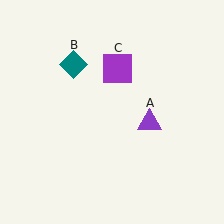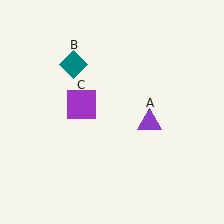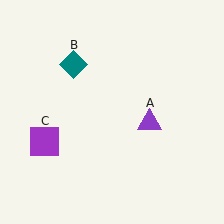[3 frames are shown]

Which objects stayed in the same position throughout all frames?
Purple triangle (object A) and teal diamond (object B) remained stationary.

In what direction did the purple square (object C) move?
The purple square (object C) moved down and to the left.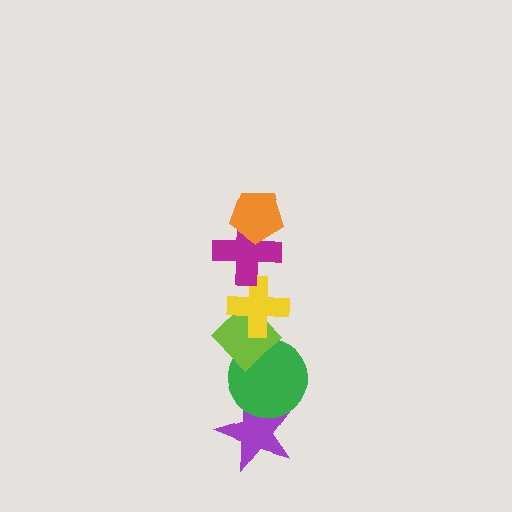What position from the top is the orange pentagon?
The orange pentagon is 1st from the top.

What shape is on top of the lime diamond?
The yellow cross is on top of the lime diamond.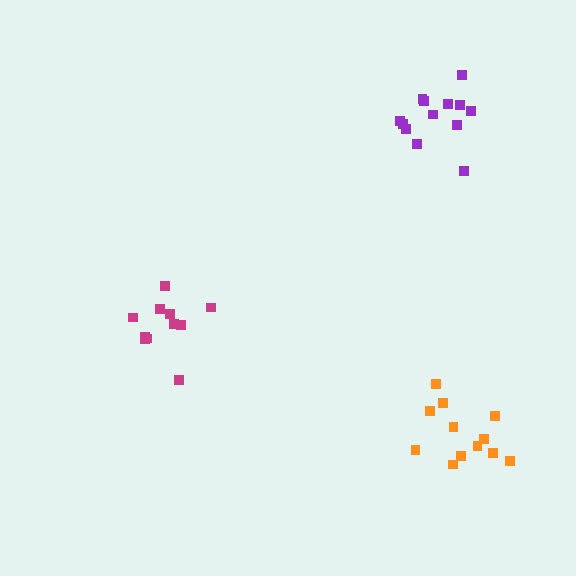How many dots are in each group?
Group 1: 12 dots, Group 2: 11 dots, Group 3: 13 dots (36 total).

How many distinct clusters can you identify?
There are 3 distinct clusters.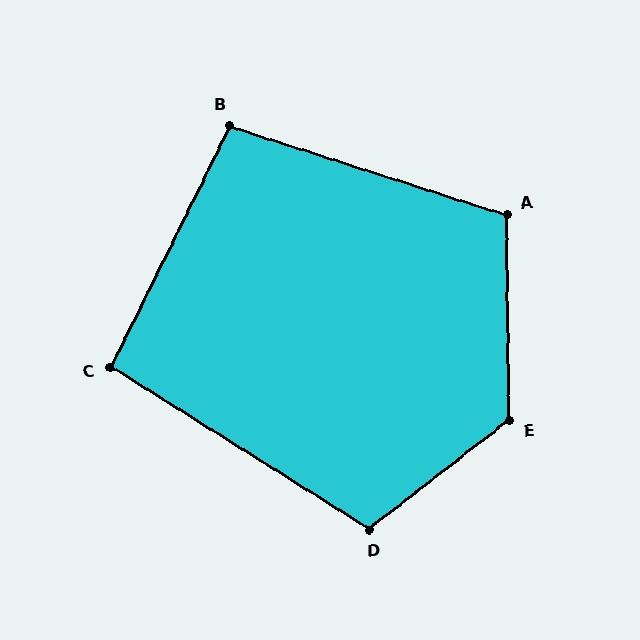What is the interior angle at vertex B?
Approximately 98 degrees (obtuse).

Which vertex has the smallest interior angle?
C, at approximately 96 degrees.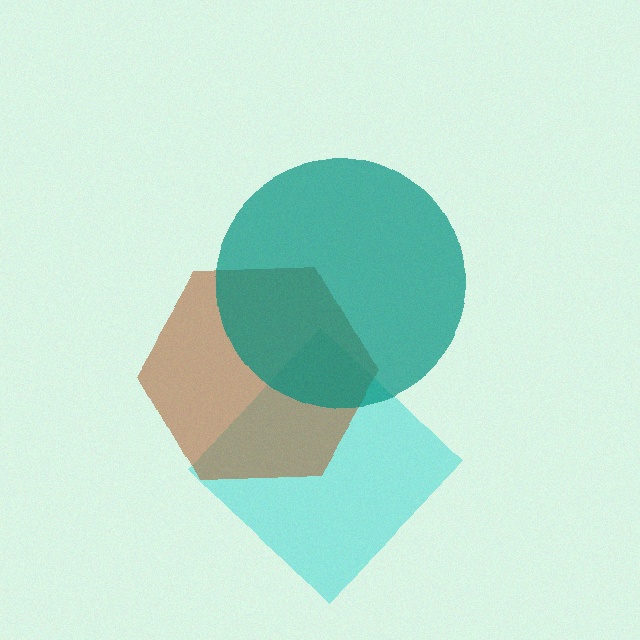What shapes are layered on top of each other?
The layered shapes are: a cyan diamond, a brown hexagon, a teal circle.